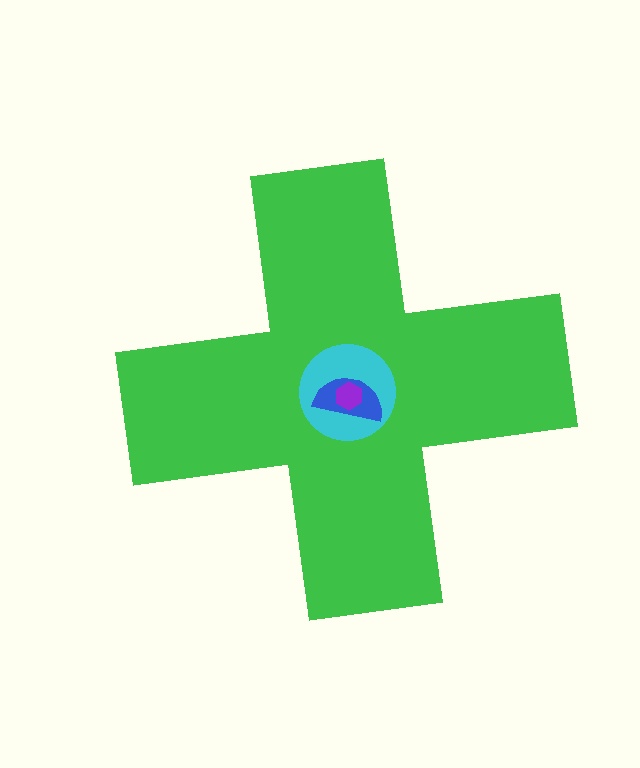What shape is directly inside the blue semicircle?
The purple hexagon.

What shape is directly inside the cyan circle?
The blue semicircle.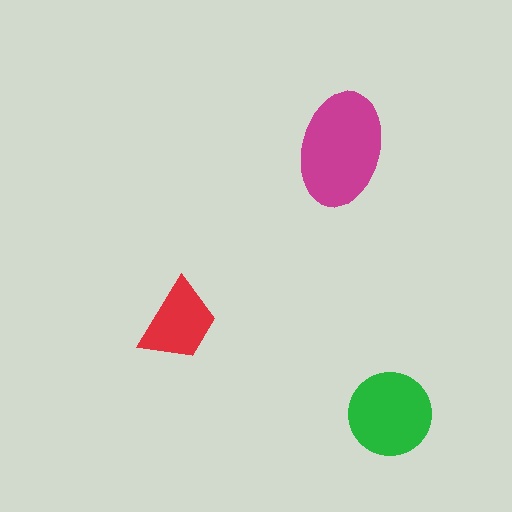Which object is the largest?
The magenta ellipse.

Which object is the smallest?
The red trapezoid.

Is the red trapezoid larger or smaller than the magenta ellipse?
Smaller.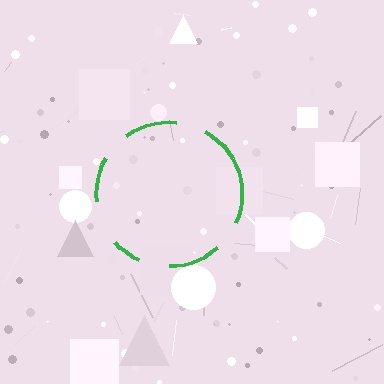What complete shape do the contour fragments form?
The contour fragments form a circle.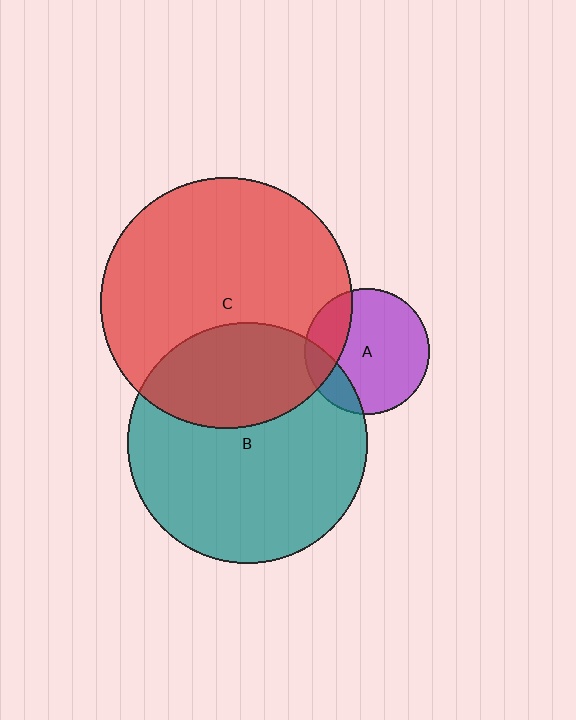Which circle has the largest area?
Circle C (red).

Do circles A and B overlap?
Yes.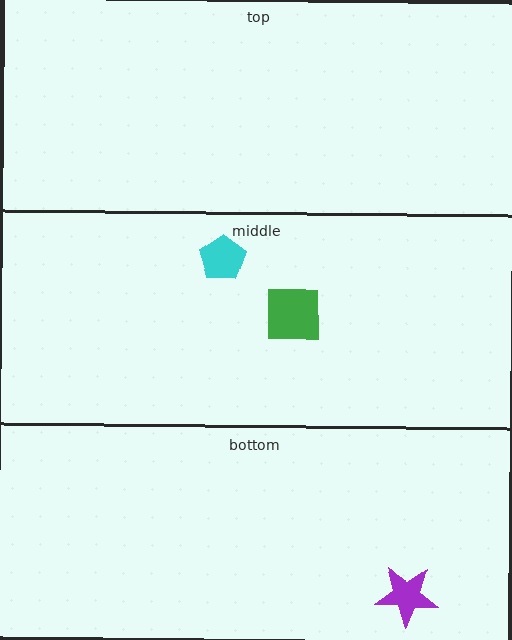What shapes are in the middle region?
The green square, the cyan pentagon.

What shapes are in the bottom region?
The purple star.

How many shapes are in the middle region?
2.